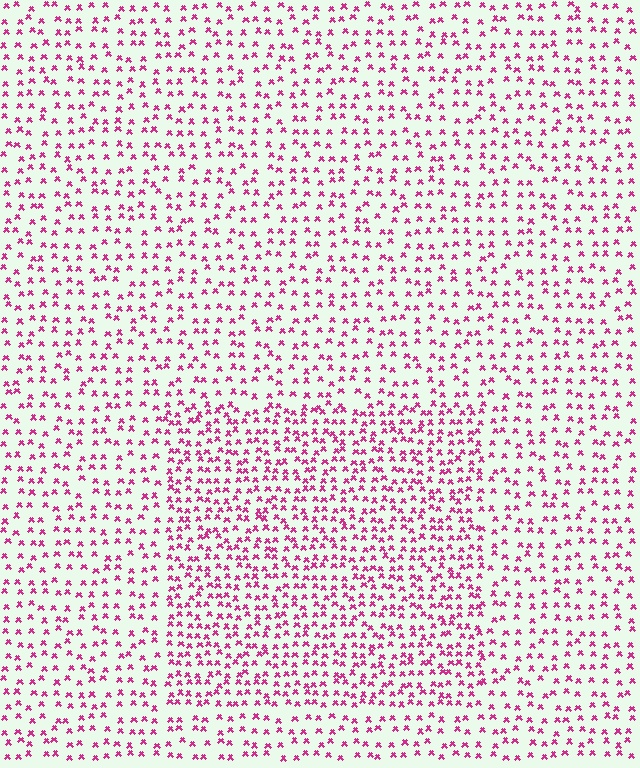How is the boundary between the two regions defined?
The boundary is defined by a change in element density (approximately 1.7x ratio). All elements are the same color, size, and shape.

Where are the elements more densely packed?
The elements are more densely packed inside the rectangle boundary.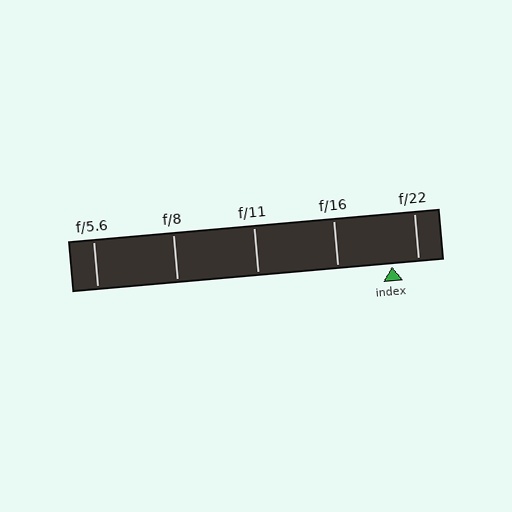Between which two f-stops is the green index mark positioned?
The index mark is between f/16 and f/22.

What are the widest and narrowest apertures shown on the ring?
The widest aperture shown is f/5.6 and the narrowest is f/22.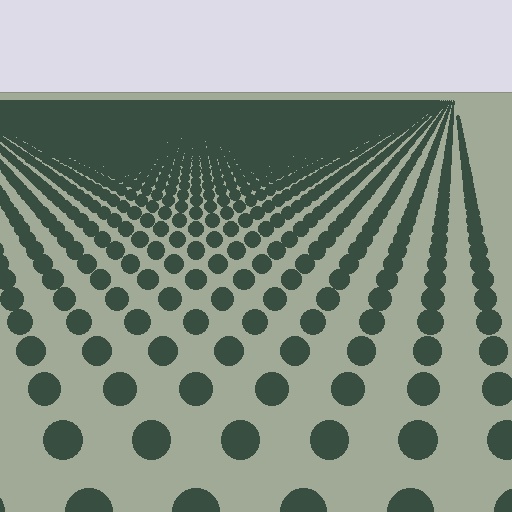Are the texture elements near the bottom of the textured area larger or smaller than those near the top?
Larger. Near the bottom, elements are closer to the viewer and appear at a bigger on-screen size.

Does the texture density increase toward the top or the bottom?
Density increases toward the top.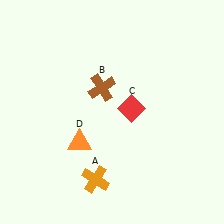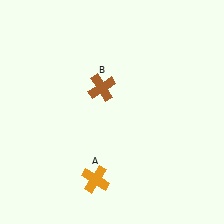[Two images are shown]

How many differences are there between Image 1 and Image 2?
There are 2 differences between the two images.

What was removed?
The orange triangle (D), the red diamond (C) were removed in Image 2.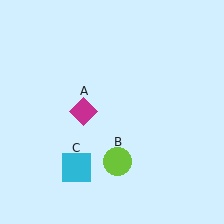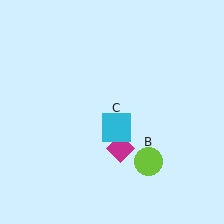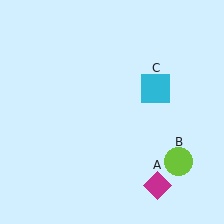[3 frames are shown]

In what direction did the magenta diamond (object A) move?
The magenta diamond (object A) moved down and to the right.